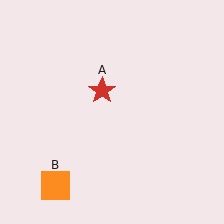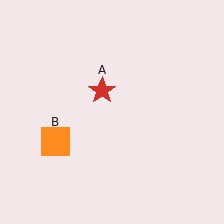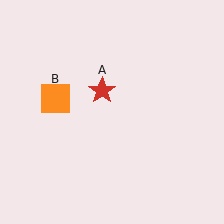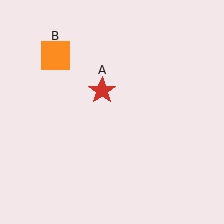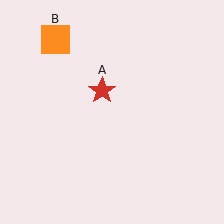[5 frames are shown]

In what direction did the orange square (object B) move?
The orange square (object B) moved up.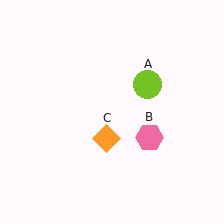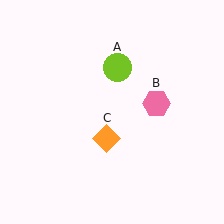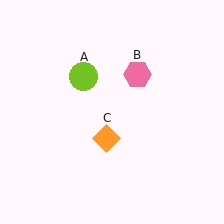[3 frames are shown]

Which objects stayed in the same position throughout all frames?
Orange diamond (object C) remained stationary.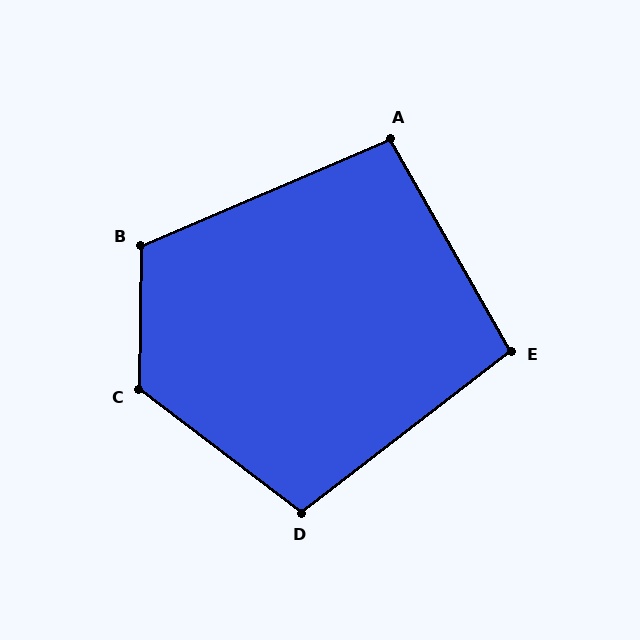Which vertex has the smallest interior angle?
A, at approximately 97 degrees.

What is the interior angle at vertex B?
Approximately 114 degrees (obtuse).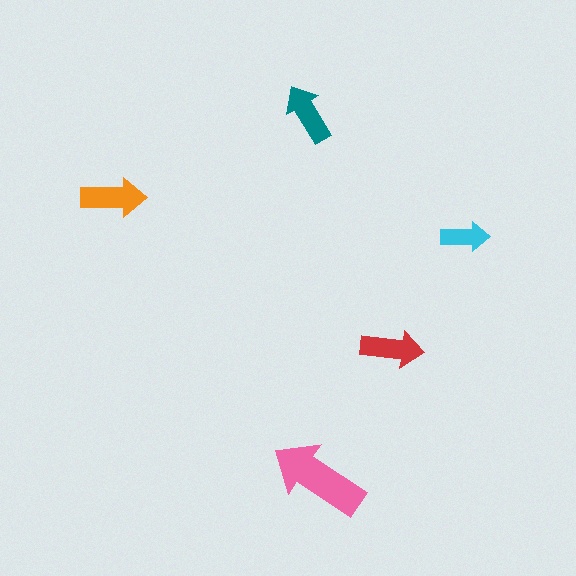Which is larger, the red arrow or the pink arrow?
The pink one.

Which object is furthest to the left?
The orange arrow is leftmost.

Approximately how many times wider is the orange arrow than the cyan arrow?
About 1.5 times wider.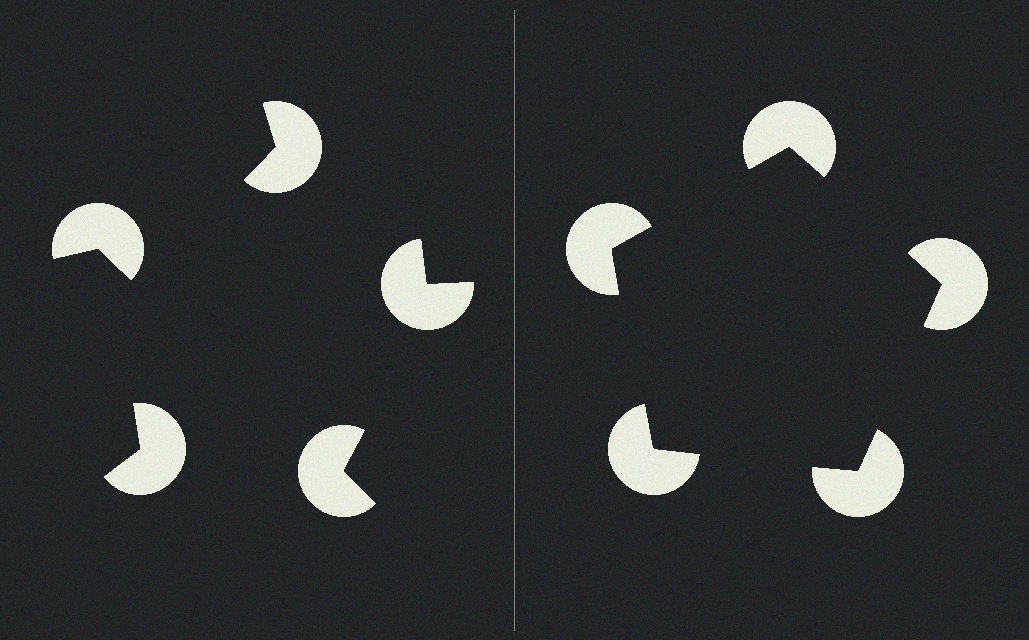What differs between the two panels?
The pac-man discs are positioned identically on both sides; only the wedge orientations differ. On the right they align to a pentagon; on the left they are misaligned.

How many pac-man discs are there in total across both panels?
10 — 5 on each side.